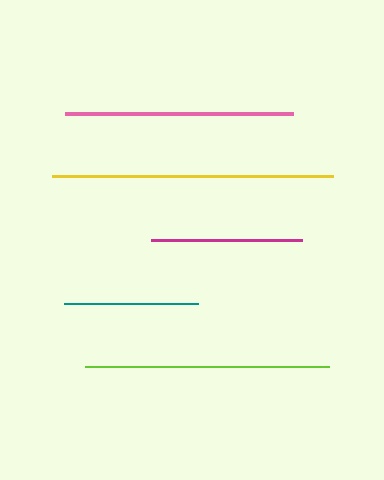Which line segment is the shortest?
The teal line is the shortest at approximately 134 pixels.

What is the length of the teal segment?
The teal segment is approximately 134 pixels long.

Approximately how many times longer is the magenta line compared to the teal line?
The magenta line is approximately 1.1 times the length of the teal line.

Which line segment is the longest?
The yellow line is the longest at approximately 282 pixels.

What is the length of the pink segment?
The pink segment is approximately 228 pixels long.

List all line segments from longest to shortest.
From longest to shortest: yellow, lime, pink, magenta, teal.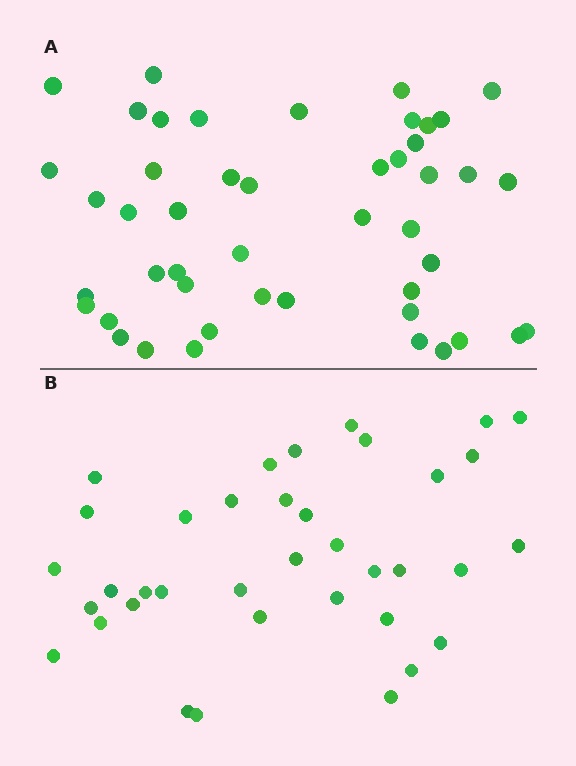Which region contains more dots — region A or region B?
Region A (the top region) has more dots.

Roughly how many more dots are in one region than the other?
Region A has roughly 10 or so more dots than region B.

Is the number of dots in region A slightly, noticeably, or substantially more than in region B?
Region A has noticeably more, but not dramatically so. The ratio is roughly 1.3 to 1.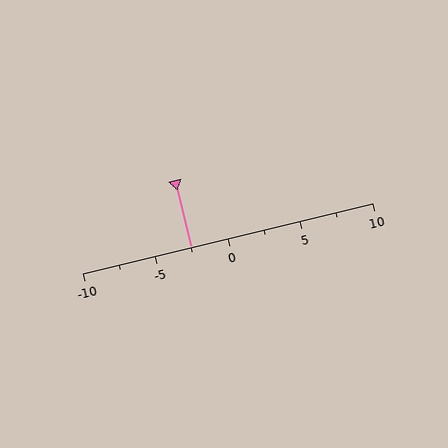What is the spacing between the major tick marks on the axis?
The major ticks are spaced 5 apart.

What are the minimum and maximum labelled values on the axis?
The axis runs from -10 to 10.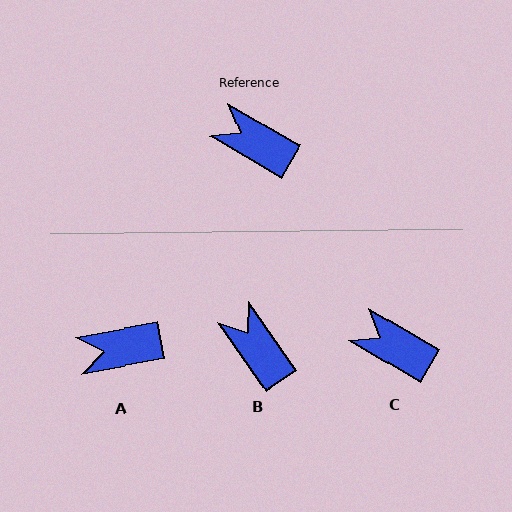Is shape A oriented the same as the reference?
No, it is off by about 41 degrees.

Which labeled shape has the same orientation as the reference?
C.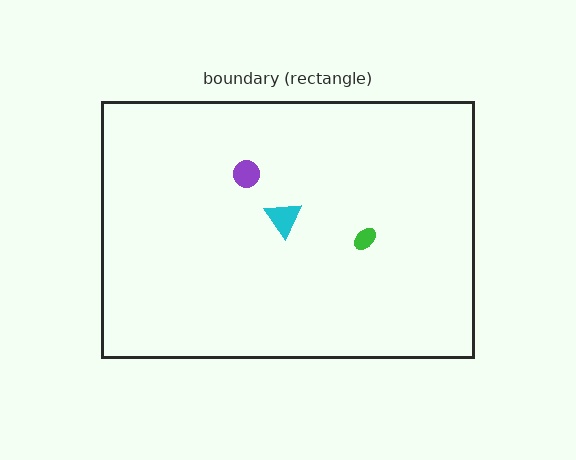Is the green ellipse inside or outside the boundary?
Inside.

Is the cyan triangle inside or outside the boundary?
Inside.